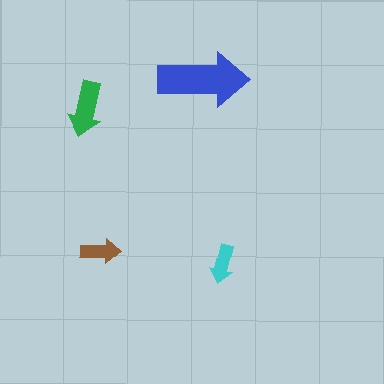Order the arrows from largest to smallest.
the blue one, the green one, the brown one, the cyan one.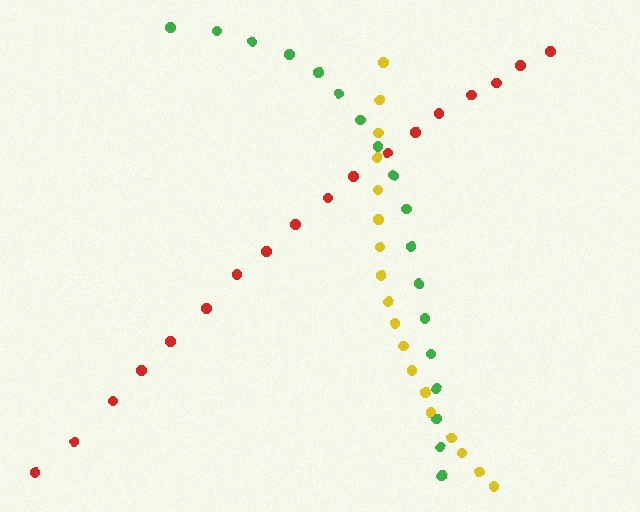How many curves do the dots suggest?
There are 3 distinct paths.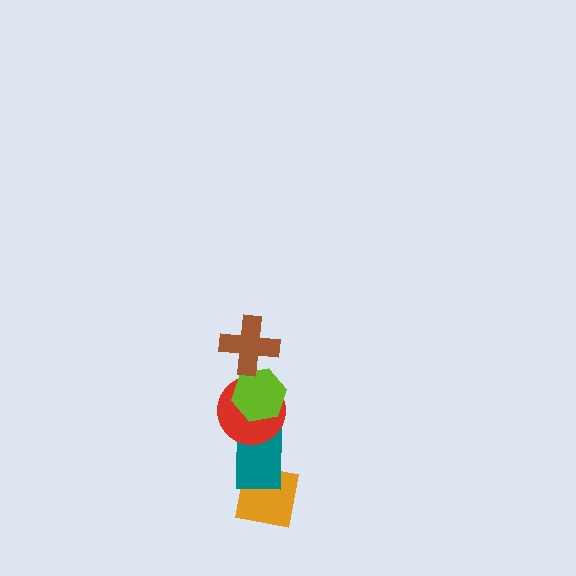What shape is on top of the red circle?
The lime hexagon is on top of the red circle.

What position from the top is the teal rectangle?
The teal rectangle is 4th from the top.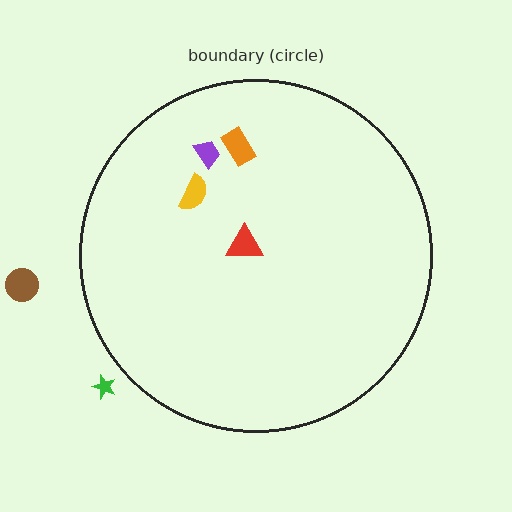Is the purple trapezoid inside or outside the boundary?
Inside.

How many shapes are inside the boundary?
4 inside, 2 outside.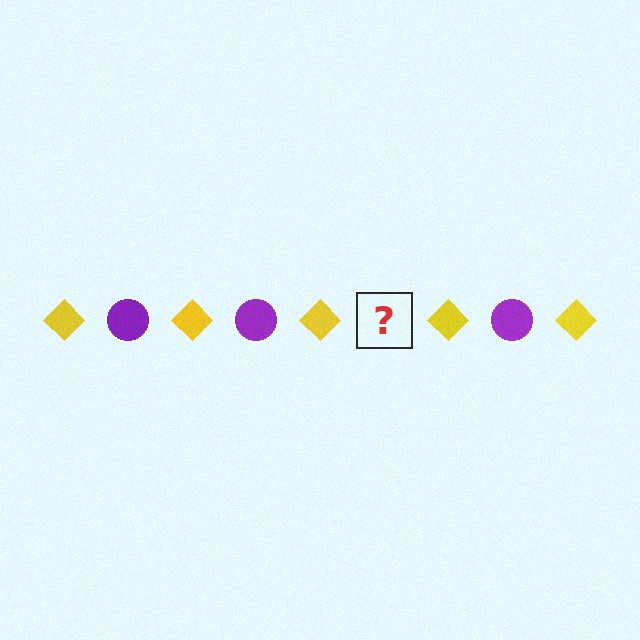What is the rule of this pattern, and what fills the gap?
The rule is that the pattern alternates between yellow diamond and purple circle. The gap should be filled with a purple circle.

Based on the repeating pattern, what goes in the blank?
The blank should be a purple circle.